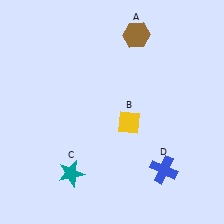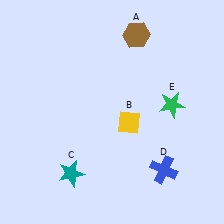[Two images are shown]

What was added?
A green star (E) was added in Image 2.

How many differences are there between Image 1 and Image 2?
There is 1 difference between the two images.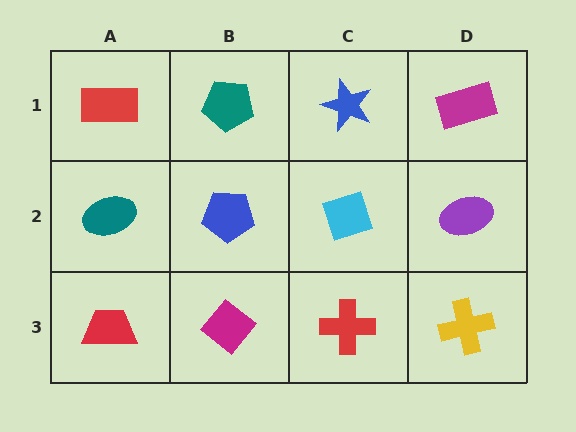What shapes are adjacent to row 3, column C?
A cyan diamond (row 2, column C), a magenta diamond (row 3, column B), a yellow cross (row 3, column D).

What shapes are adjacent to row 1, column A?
A teal ellipse (row 2, column A), a teal pentagon (row 1, column B).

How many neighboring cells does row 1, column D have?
2.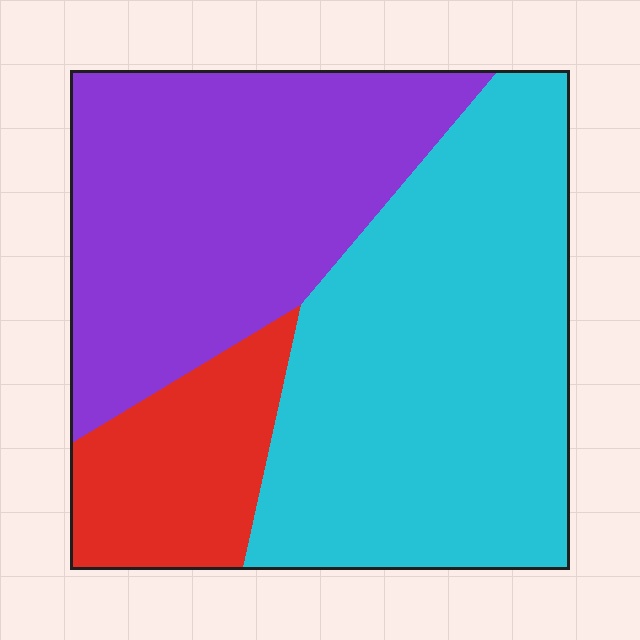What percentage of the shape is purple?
Purple covers roughly 35% of the shape.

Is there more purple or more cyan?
Cyan.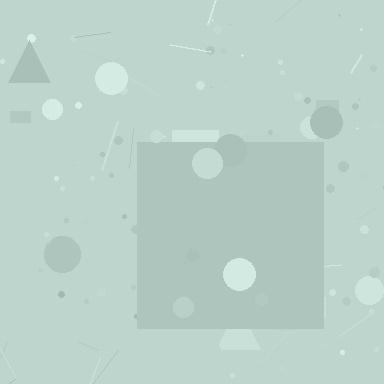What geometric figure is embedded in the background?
A square is embedded in the background.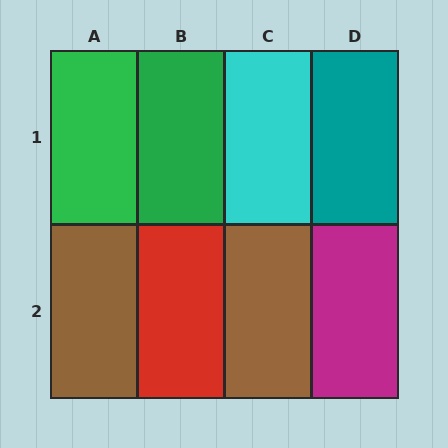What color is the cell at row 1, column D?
Teal.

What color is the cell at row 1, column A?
Green.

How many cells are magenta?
1 cell is magenta.